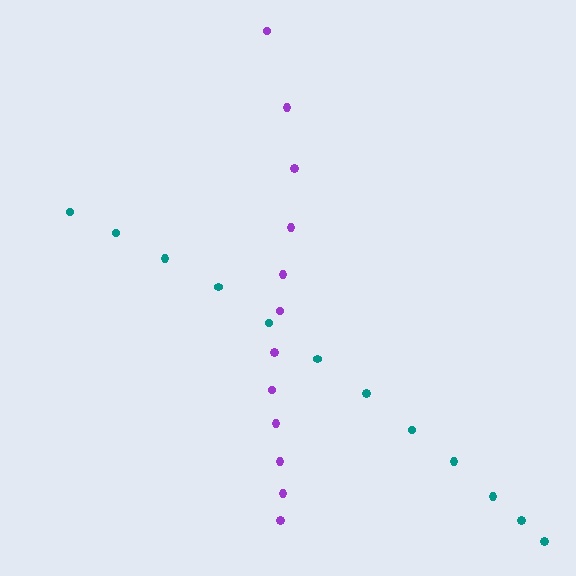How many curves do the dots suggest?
There are 2 distinct paths.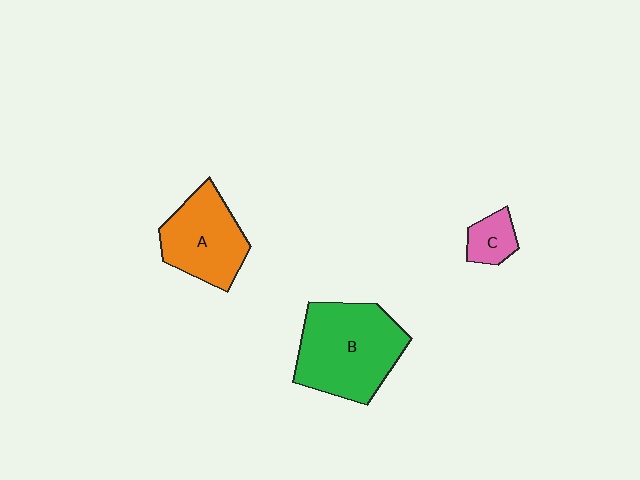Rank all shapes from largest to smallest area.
From largest to smallest: B (green), A (orange), C (pink).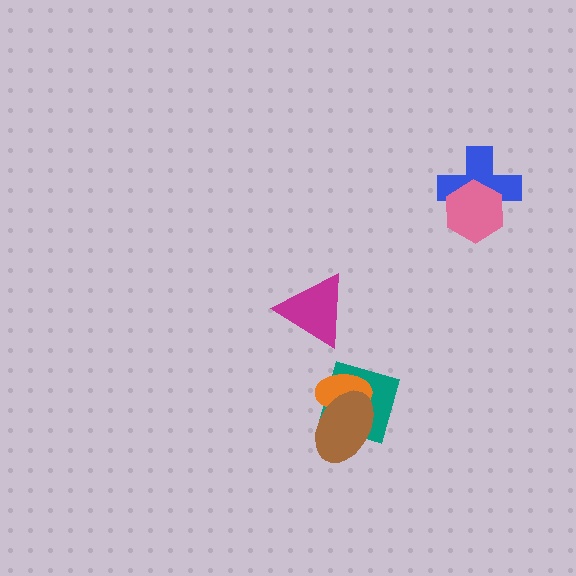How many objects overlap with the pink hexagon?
1 object overlaps with the pink hexagon.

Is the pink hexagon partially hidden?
No, no other shape covers it.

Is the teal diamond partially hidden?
Yes, it is partially covered by another shape.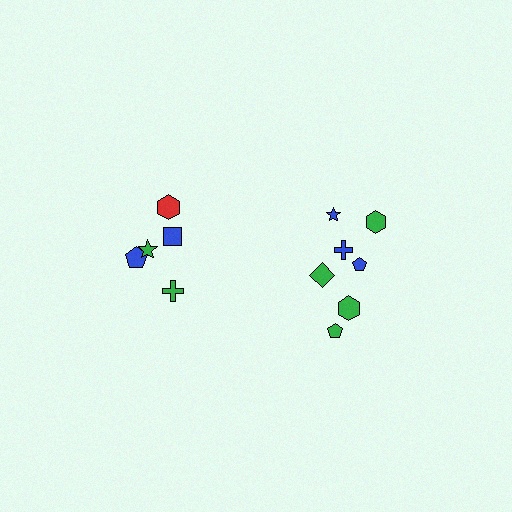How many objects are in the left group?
There are 5 objects.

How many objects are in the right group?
There are 7 objects.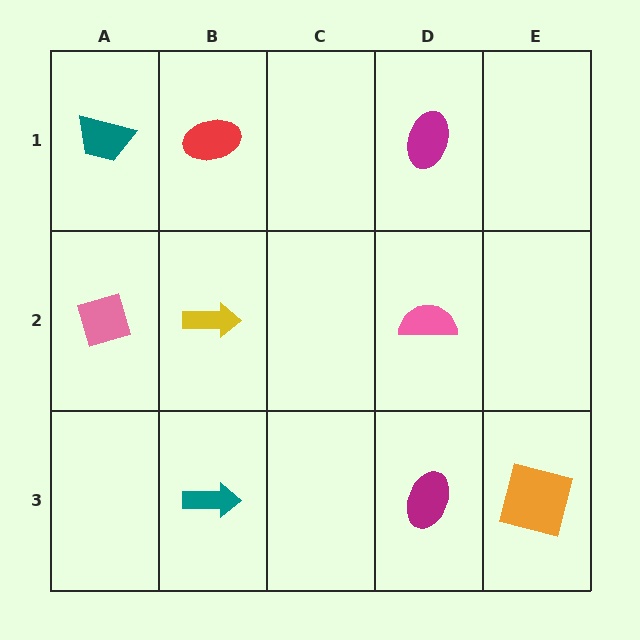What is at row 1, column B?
A red ellipse.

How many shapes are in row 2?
3 shapes.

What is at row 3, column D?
A magenta ellipse.